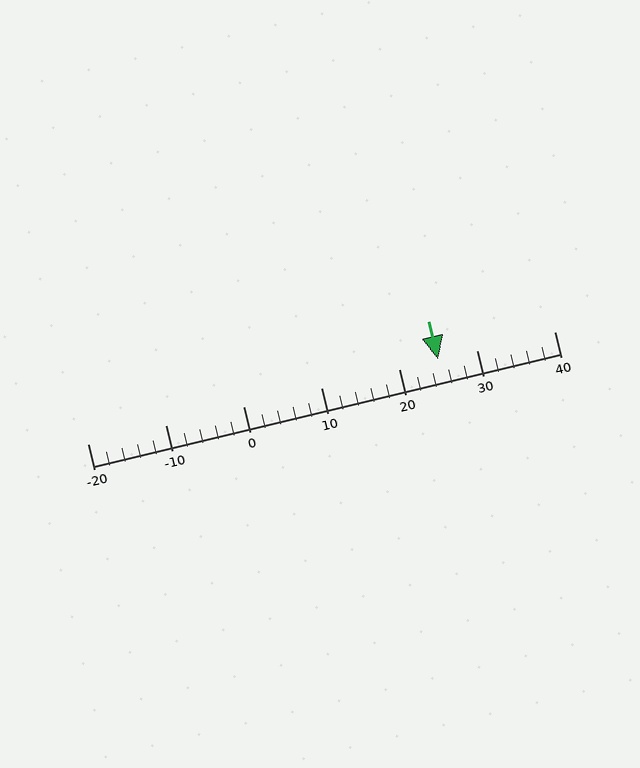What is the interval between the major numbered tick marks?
The major tick marks are spaced 10 units apart.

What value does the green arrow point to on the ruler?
The green arrow points to approximately 25.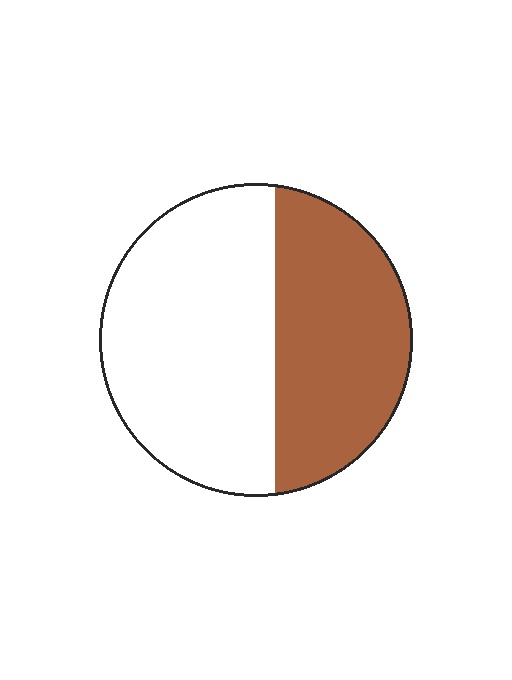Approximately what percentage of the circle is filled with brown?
Approximately 40%.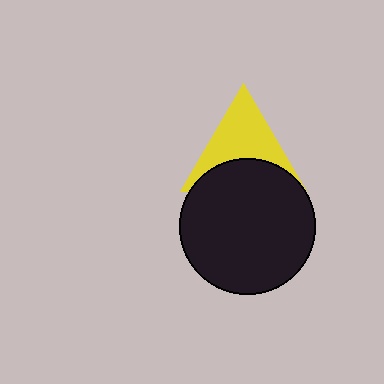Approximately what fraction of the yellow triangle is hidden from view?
Roughly 40% of the yellow triangle is hidden behind the black circle.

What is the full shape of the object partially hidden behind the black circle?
The partially hidden object is a yellow triangle.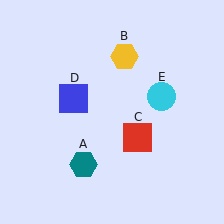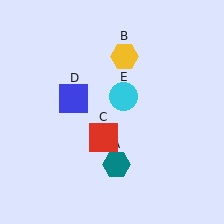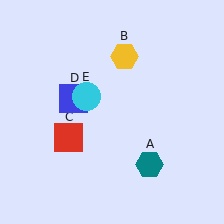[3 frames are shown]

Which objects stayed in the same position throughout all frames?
Yellow hexagon (object B) and blue square (object D) remained stationary.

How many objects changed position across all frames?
3 objects changed position: teal hexagon (object A), red square (object C), cyan circle (object E).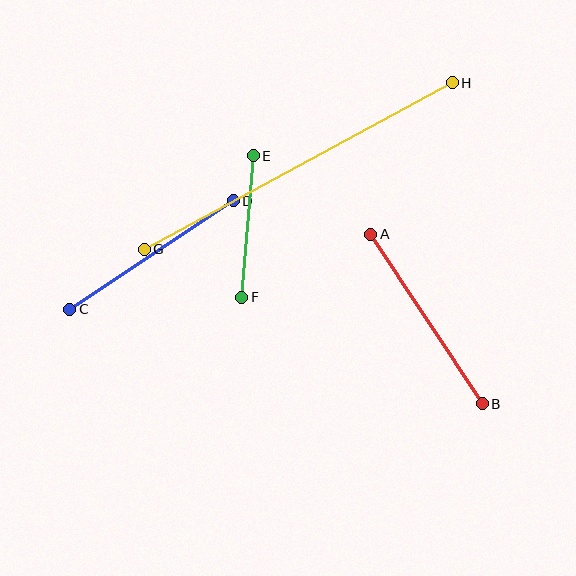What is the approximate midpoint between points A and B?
The midpoint is at approximately (426, 319) pixels.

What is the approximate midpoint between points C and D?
The midpoint is at approximately (151, 255) pixels.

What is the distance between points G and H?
The distance is approximately 350 pixels.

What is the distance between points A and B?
The distance is approximately 203 pixels.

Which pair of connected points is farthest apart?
Points G and H are farthest apart.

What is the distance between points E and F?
The distance is approximately 142 pixels.